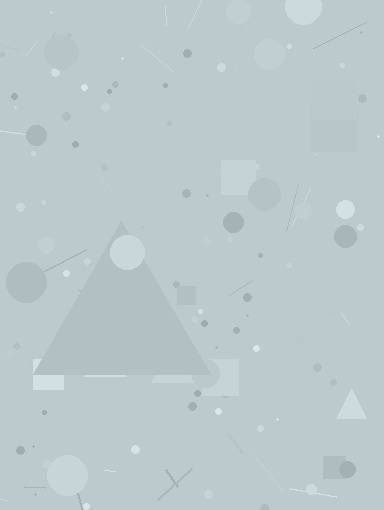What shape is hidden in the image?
A triangle is hidden in the image.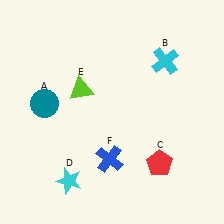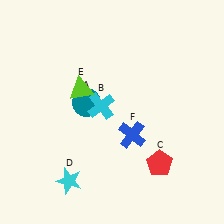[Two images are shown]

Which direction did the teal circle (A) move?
The teal circle (A) moved right.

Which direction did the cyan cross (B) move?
The cyan cross (B) moved left.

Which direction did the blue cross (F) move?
The blue cross (F) moved up.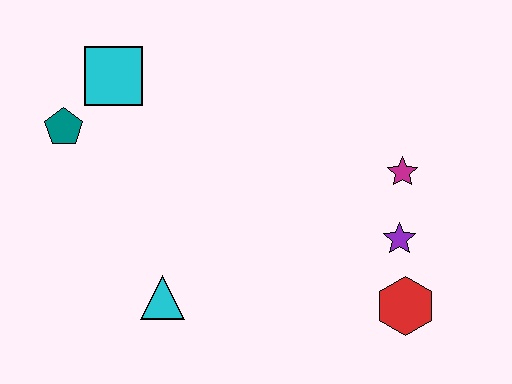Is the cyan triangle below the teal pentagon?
Yes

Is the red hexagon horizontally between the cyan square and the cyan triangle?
No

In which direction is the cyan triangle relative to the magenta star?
The cyan triangle is to the left of the magenta star.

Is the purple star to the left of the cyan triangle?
No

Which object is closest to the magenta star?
The purple star is closest to the magenta star.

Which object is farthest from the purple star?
The teal pentagon is farthest from the purple star.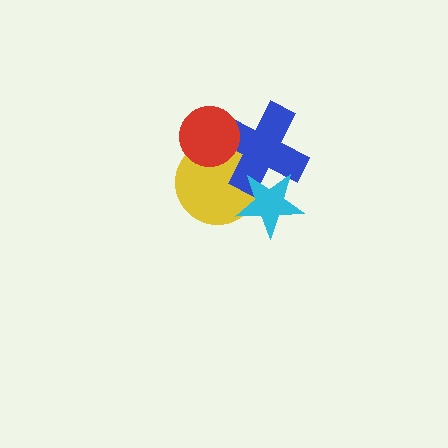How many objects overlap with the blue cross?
3 objects overlap with the blue cross.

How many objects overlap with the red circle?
2 objects overlap with the red circle.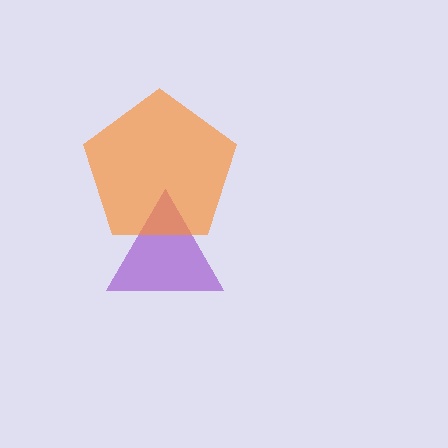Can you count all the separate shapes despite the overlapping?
Yes, there are 2 separate shapes.